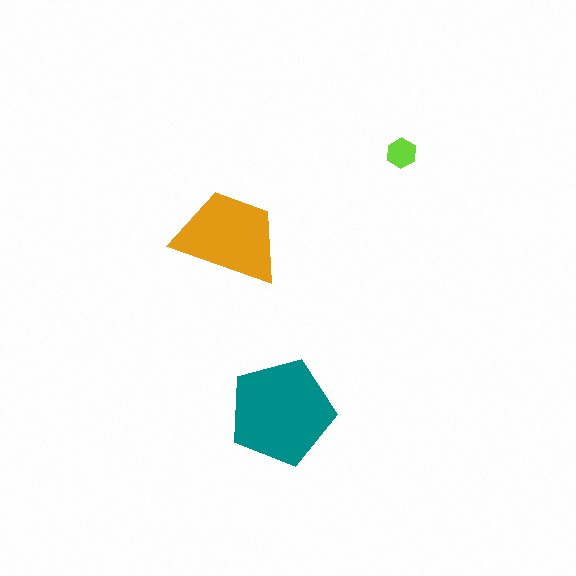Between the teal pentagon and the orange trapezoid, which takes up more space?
The teal pentagon.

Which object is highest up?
The lime hexagon is topmost.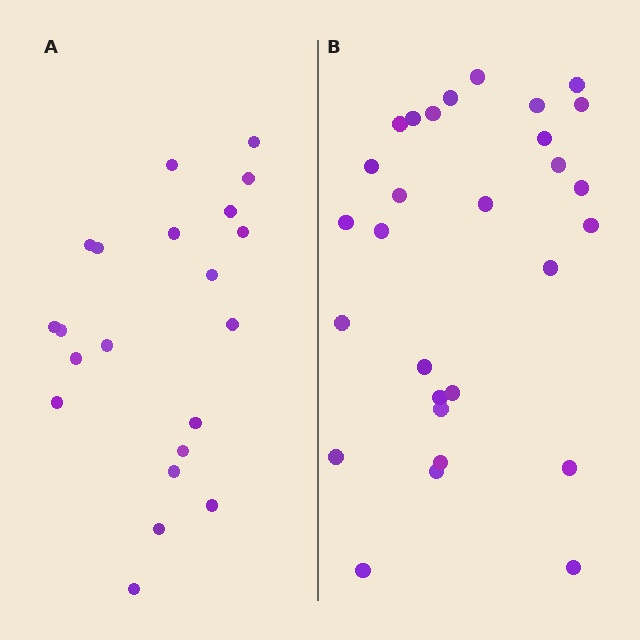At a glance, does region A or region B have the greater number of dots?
Region B (the right region) has more dots.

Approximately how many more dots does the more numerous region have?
Region B has roughly 8 or so more dots than region A.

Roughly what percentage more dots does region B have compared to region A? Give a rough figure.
About 40% more.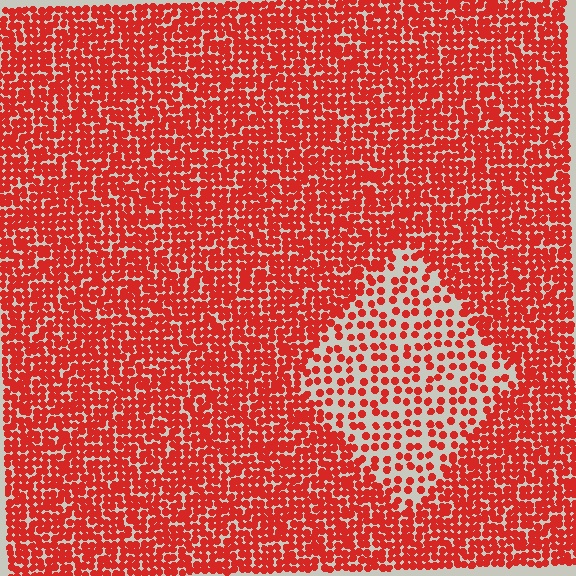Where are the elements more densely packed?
The elements are more densely packed outside the diamond boundary.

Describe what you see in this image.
The image contains small red elements arranged at two different densities. A diamond-shaped region is visible where the elements are less densely packed than the surrounding area.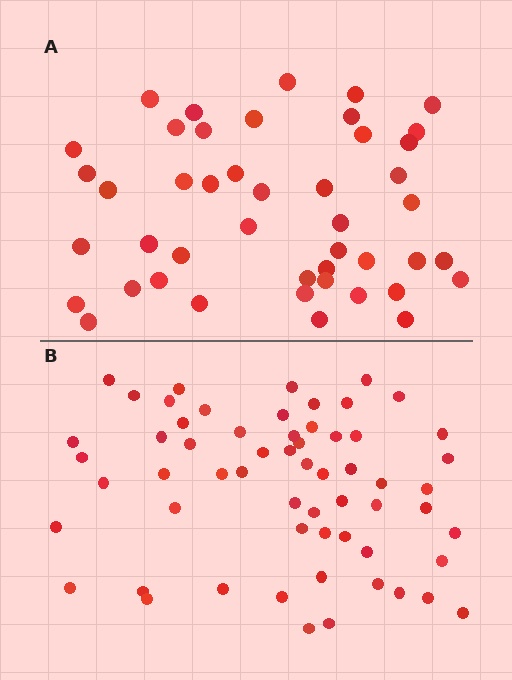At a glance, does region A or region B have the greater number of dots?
Region B (the bottom region) has more dots.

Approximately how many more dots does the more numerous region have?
Region B has approximately 15 more dots than region A.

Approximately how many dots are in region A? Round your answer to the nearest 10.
About 40 dots. (The exact count is 45, which rounds to 40.)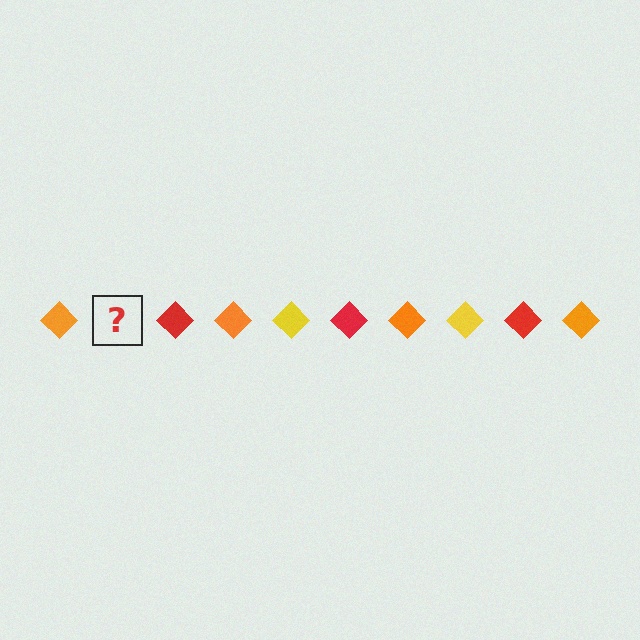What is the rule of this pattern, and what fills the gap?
The rule is that the pattern cycles through orange, yellow, red diamonds. The gap should be filled with a yellow diamond.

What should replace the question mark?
The question mark should be replaced with a yellow diamond.